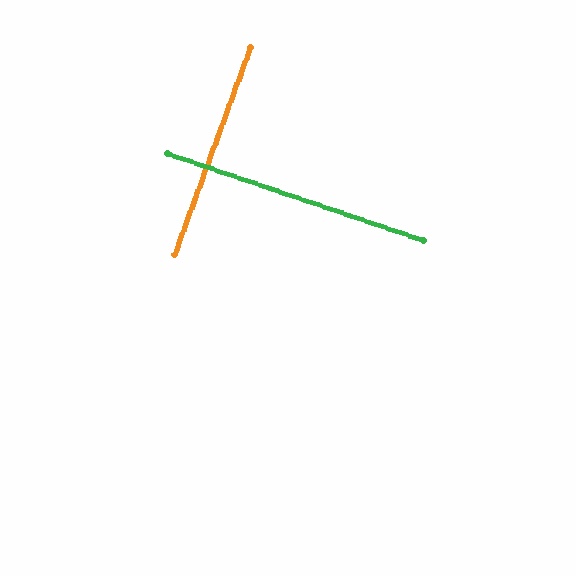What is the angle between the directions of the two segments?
Approximately 89 degrees.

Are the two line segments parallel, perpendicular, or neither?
Perpendicular — they meet at approximately 89°.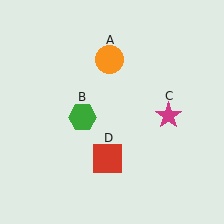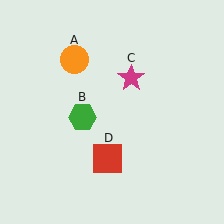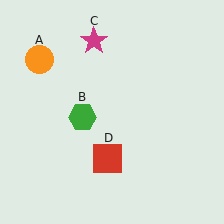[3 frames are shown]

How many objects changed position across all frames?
2 objects changed position: orange circle (object A), magenta star (object C).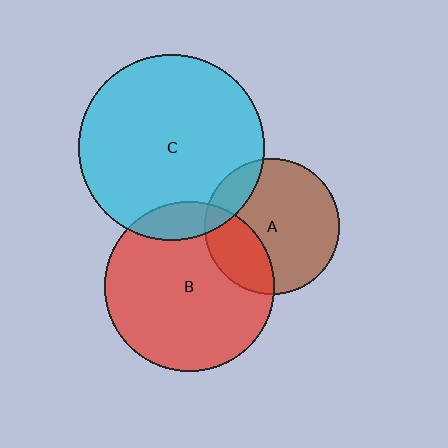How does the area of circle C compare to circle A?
Approximately 1.9 times.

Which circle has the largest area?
Circle C (cyan).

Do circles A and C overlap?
Yes.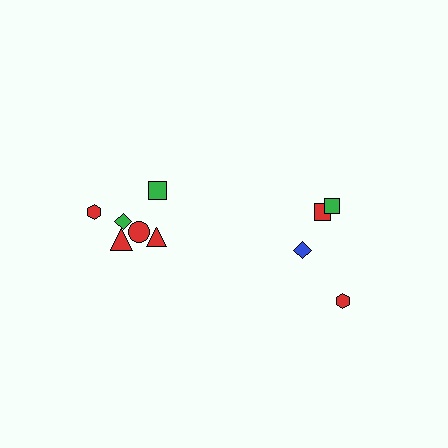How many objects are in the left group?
There are 6 objects.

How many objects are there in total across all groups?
There are 10 objects.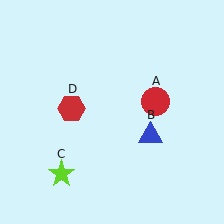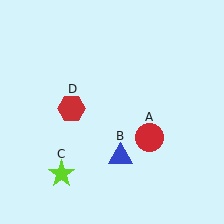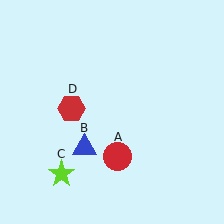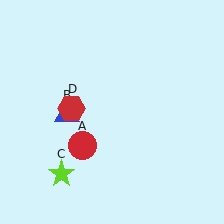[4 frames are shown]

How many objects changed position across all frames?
2 objects changed position: red circle (object A), blue triangle (object B).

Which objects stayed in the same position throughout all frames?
Lime star (object C) and red hexagon (object D) remained stationary.